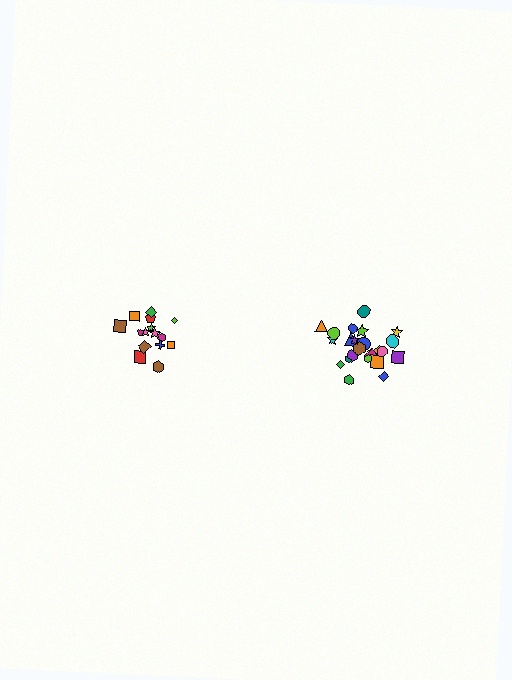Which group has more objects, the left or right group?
The right group.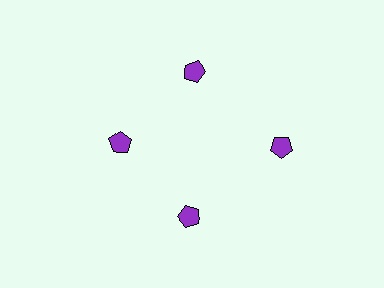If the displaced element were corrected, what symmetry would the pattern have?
It would have 4-fold rotational symmetry — the pattern would map onto itself every 90 degrees.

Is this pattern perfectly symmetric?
No. The 4 purple pentagons are arranged in a ring, but one element near the 3 o'clock position is pushed outward from the center, breaking the 4-fold rotational symmetry.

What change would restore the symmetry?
The symmetry would be restored by moving it inward, back onto the ring so that all 4 pentagons sit at equal angles and equal distance from the center.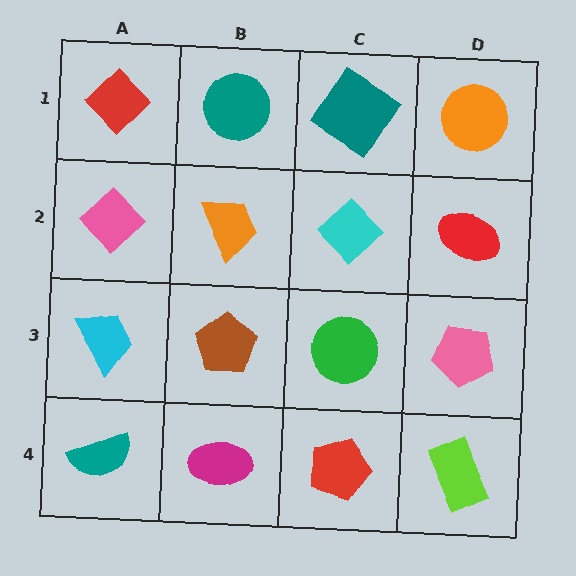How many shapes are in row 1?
4 shapes.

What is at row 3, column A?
A cyan trapezoid.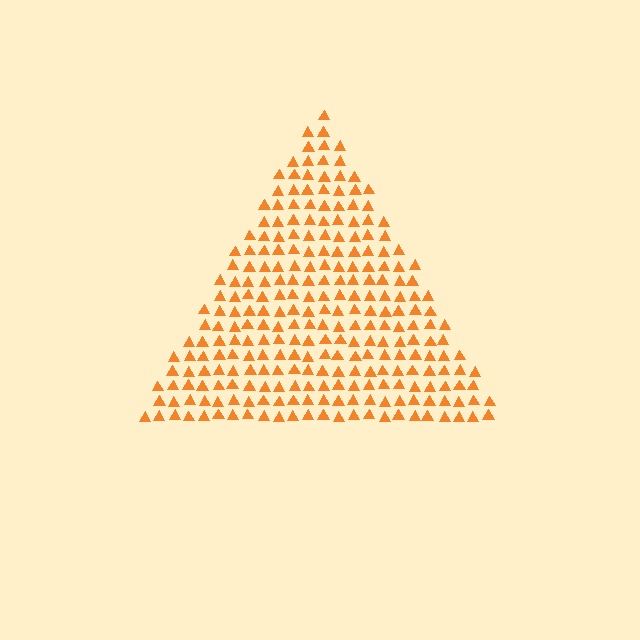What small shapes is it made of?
It is made of small triangles.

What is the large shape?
The large shape is a triangle.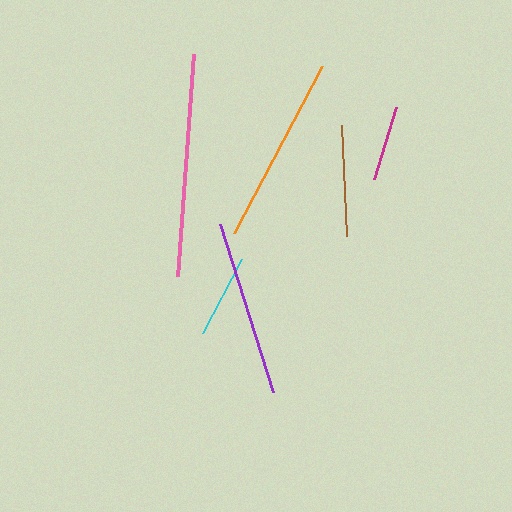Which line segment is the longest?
The pink line is the longest at approximately 222 pixels.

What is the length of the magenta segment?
The magenta segment is approximately 75 pixels long.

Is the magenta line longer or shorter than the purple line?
The purple line is longer than the magenta line.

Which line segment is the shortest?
The magenta line is the shortest at approximately 75 pixels.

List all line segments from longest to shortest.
From longest to shortest: pink, orange, purple, brown, cyan, magenta.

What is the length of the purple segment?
The purple segment is approximately 175 pixels long.